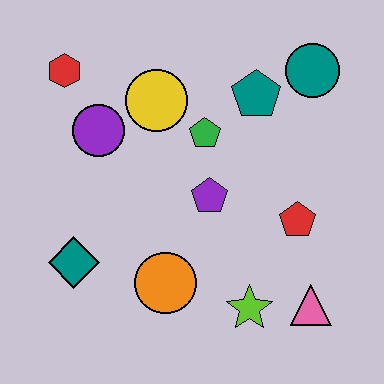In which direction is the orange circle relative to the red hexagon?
The orange circle is below the red hexagon.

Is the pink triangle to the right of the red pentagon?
Yes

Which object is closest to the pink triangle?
The lime star is closest to the pink triangle.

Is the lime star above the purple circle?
No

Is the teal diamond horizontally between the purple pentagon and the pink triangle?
No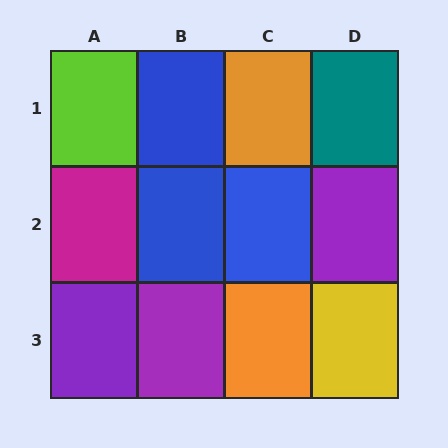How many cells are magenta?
1 cell is magenta.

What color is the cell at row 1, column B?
Blue.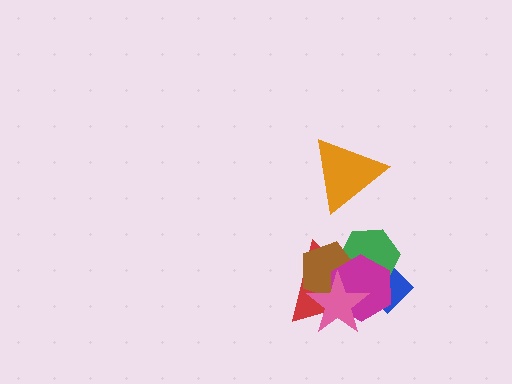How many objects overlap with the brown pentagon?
4 objects overlap with the brown pentagon.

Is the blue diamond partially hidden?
Yes, it is partially covered by another shape.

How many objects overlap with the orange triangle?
0 objects overlap with the orange triangle.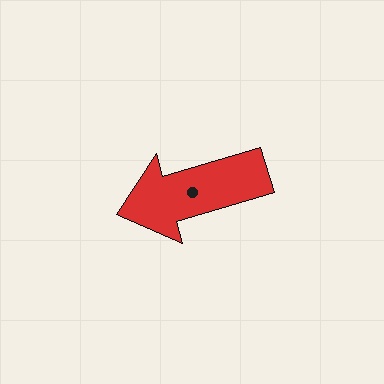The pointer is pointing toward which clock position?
Roughly 8 o'clock.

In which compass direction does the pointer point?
West.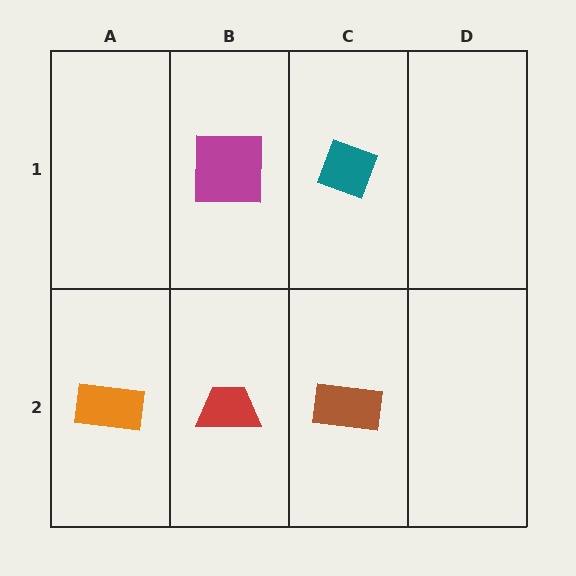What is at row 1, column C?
A teal diamond.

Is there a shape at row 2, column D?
No, that cell is empty.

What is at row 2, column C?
A brown rectangle.